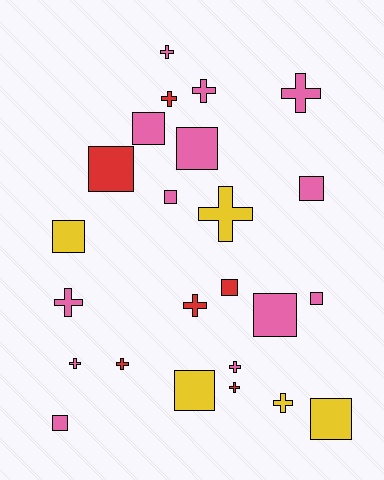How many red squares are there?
There are 2 red squares.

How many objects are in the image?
There are 24 objects.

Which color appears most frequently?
Pink, with 13 objects.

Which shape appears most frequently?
Square, with 12 objects.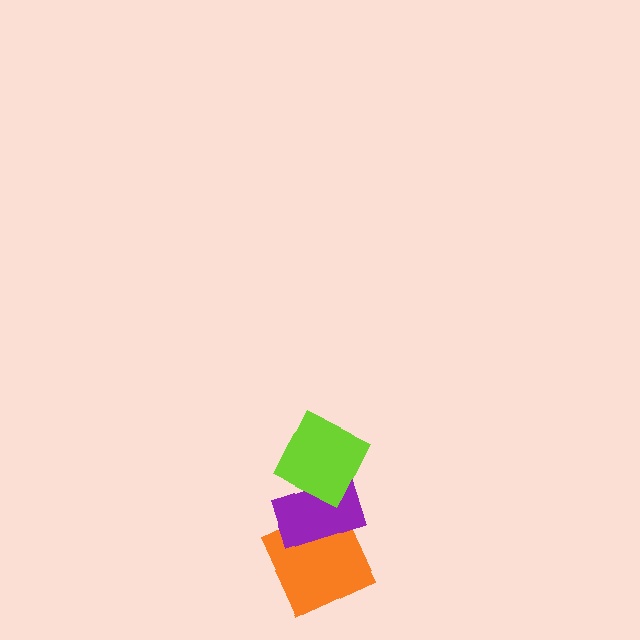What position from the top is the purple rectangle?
The purple rectangle is 2nd from the top.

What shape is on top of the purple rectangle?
The lime square is on top of the purple rectangle.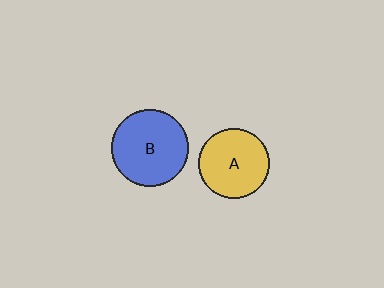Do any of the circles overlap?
No, none of the circles overlap.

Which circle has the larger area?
Circle B (blue).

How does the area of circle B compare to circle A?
Approximately 1.2 times.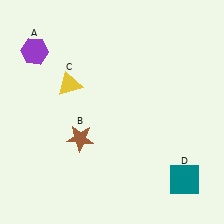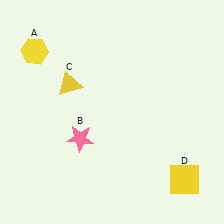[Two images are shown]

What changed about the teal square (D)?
In Image 1, D is teal. In Image 2, it changed to yellow.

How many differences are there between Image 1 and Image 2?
There are 3 differences between the two images.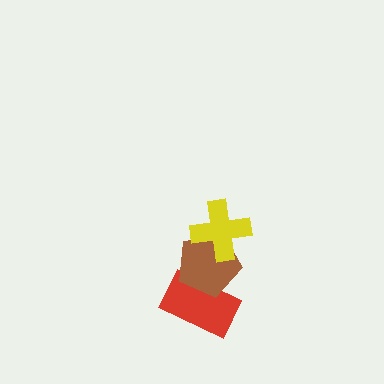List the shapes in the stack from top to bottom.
From top to bottom: the yellow cross, the brown pentagon, the red rectangle.